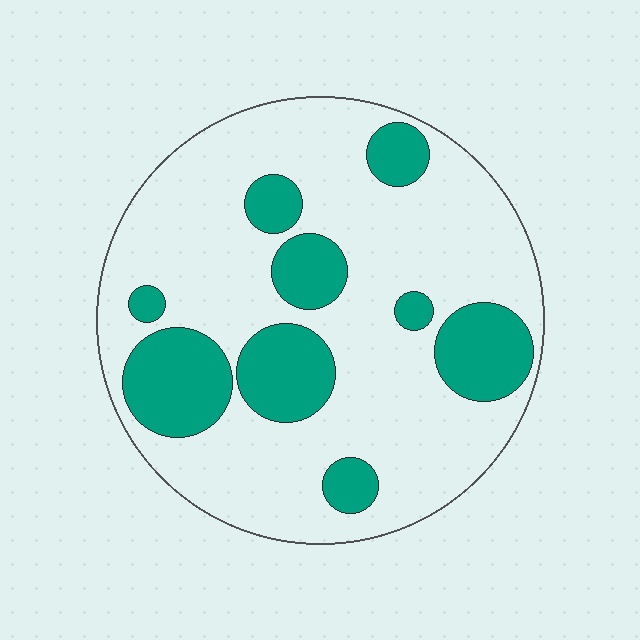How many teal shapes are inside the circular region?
9.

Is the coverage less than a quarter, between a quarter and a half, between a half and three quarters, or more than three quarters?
Between a quarter and a half.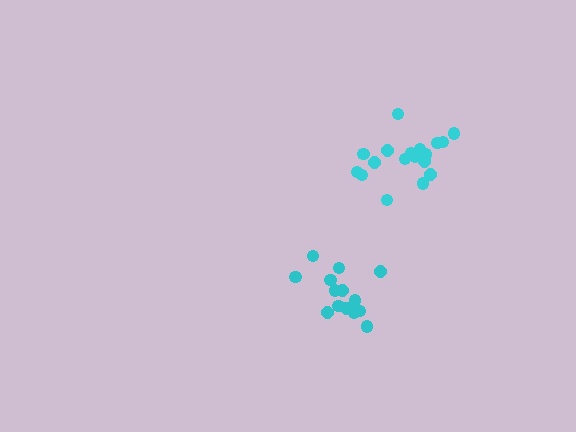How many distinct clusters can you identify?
There are 2 distinct clusters.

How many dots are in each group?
Group 1: 18 dots, Group 2: 14 dots (32 total).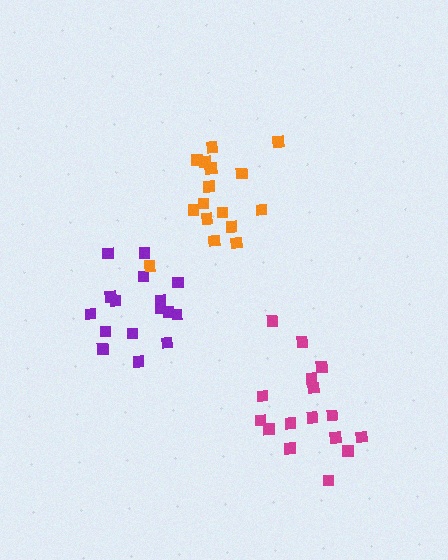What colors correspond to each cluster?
The clusters are colored: purple, orange, magenta.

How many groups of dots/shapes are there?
There are 3 groups.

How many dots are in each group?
Group 1: 16 dots, Group 2: 17 dots, Group 3: 16 dots (49 total).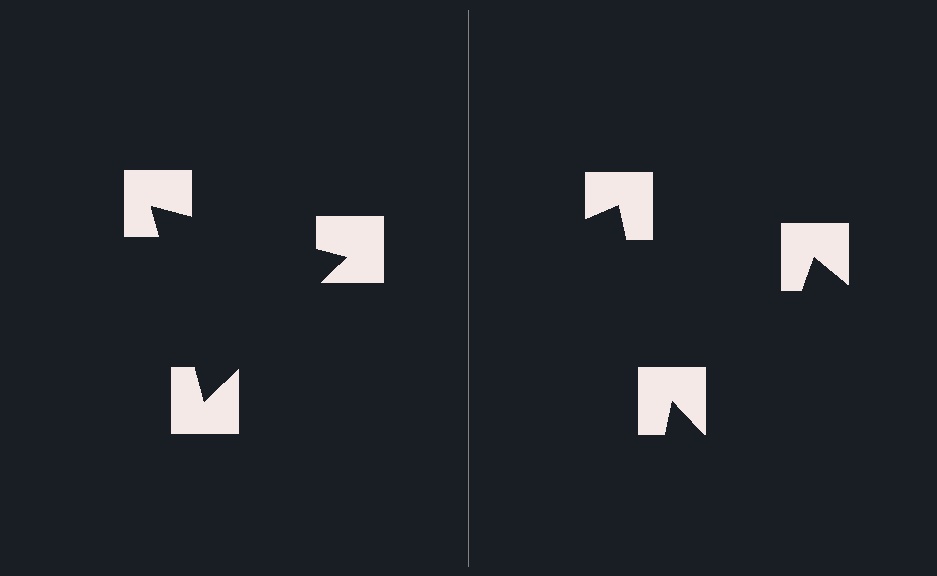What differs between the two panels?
The notched squares are positioned identically on both sides; only the wedge orientations differ. On the left they align to a triangle; on the right they are misaligned.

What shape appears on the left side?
An illusory triangle.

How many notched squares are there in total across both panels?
6 — 3 on each side.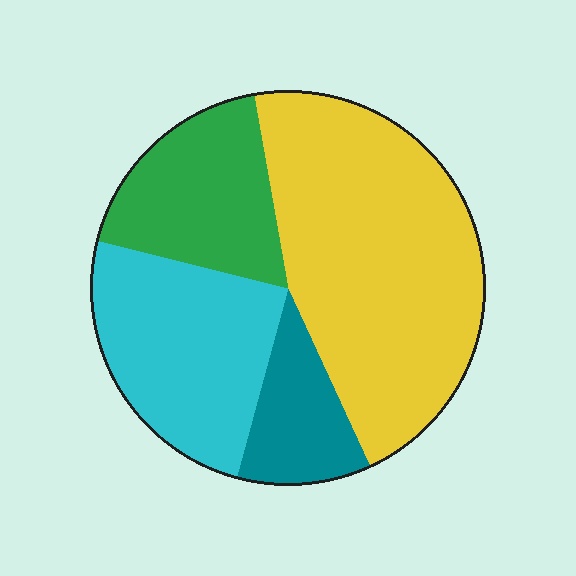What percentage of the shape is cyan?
Cyan covers 25% of the shape.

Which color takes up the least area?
Teal, at roughly 10%.